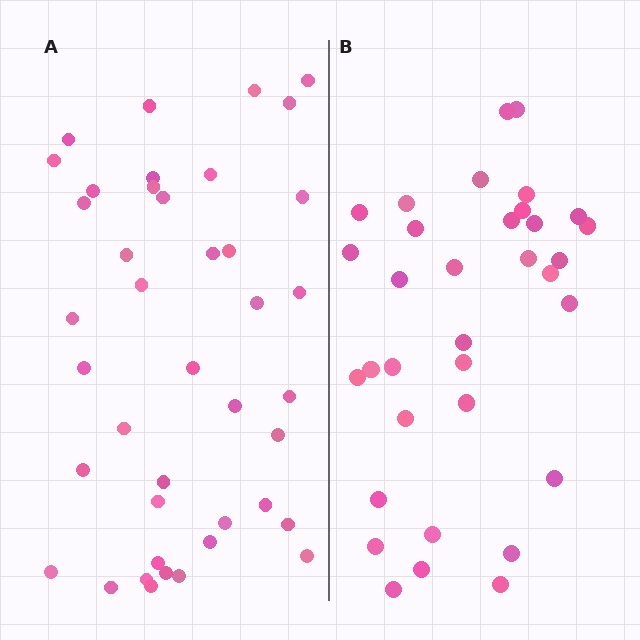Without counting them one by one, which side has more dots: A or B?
Region A (the left region) has more dots.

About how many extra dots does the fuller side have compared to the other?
Region A has roughly 8 or so more dots than region B.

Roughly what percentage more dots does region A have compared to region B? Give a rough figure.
About 20% more.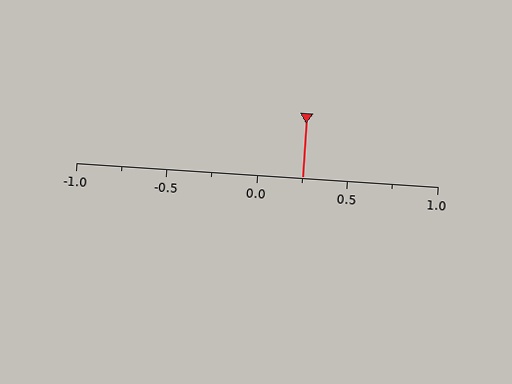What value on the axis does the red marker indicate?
The marker indicates approximately 0.25.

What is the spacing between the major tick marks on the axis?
The major ticks are spaced 0.5 apart.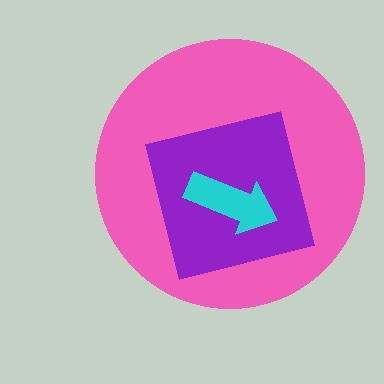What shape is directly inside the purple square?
The cyan arrow.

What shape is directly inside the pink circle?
The purple square.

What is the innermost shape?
The cyan arrow.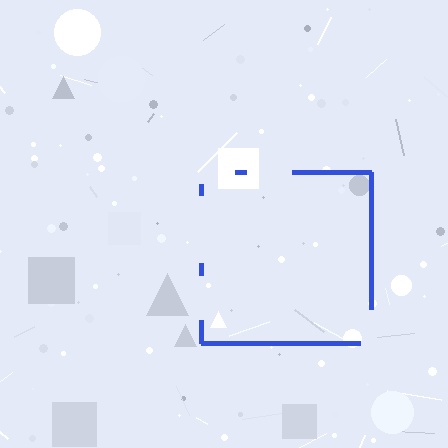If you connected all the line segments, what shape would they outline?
They would outline a square.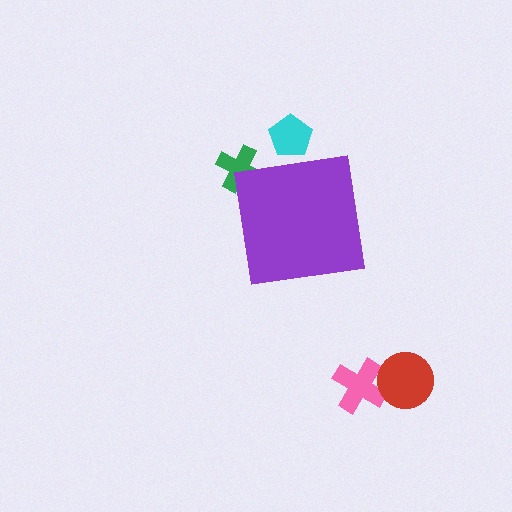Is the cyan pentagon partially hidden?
Yes, the cyan pentagon is partially hidden behind the purple square.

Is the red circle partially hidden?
No, the red circle is fully visible.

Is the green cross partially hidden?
Yes, the green cross is partially hidden behind the purple square.